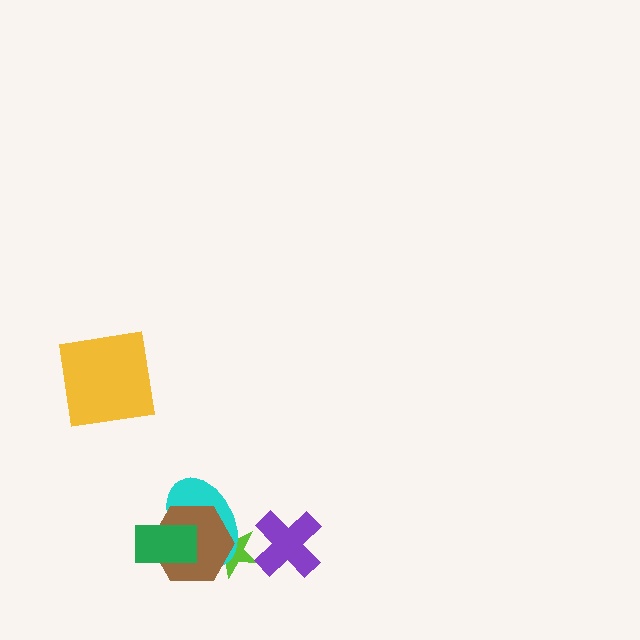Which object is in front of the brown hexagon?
The green rectangle is in front of the brown hexagon.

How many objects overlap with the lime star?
3 objects overlap with the lime star.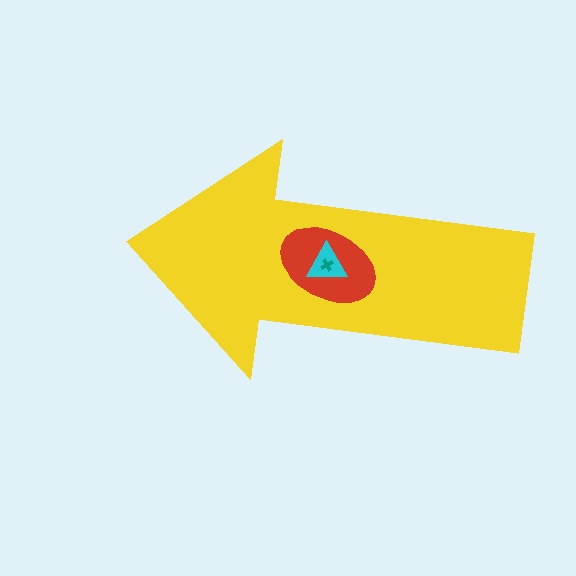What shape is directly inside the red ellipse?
The cyan triangle.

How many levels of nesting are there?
4.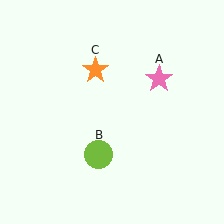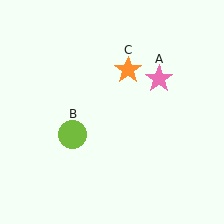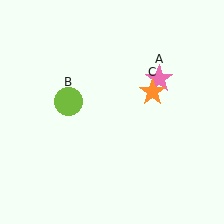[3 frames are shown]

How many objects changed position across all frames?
2 objects changed position: lime circle (object B), orange star (object C).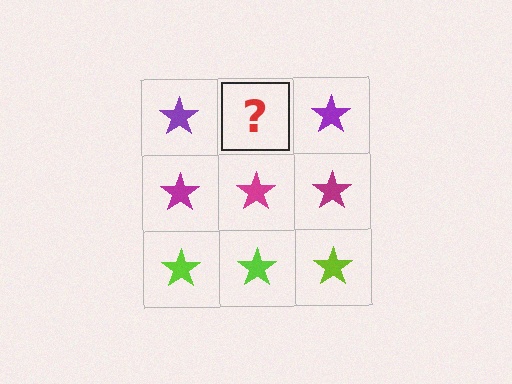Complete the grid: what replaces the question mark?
The question mark should be replaced with a purple star.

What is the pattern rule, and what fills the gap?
The rule is that each row has a consistent color. The gap should be filled with a purple star.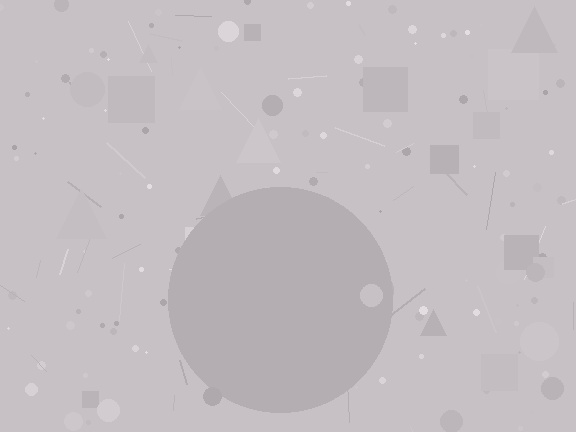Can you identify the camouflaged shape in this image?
The camouflaged shape is a circle.